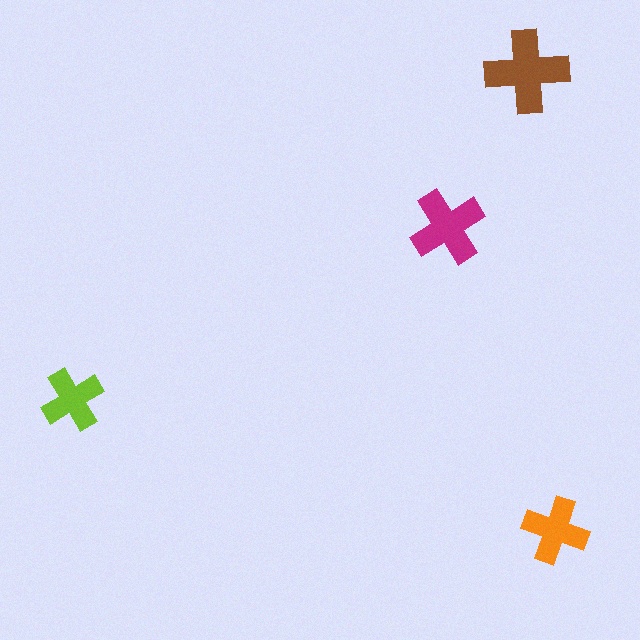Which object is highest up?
The brown cross is topmost.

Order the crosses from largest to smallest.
the brown one, the magenta one, the orange one, the lime one.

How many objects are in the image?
There are 4 objects in the image.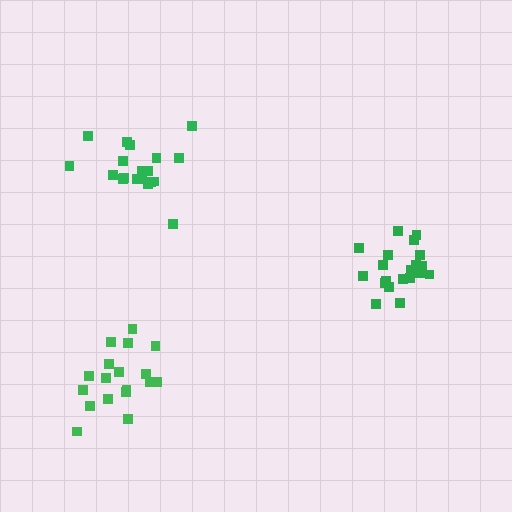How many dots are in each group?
Group 1: 19 dots, Group 2: 18 dots, Group 3: 21 dots (58 total).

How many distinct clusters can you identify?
There are 3 distinct clusters.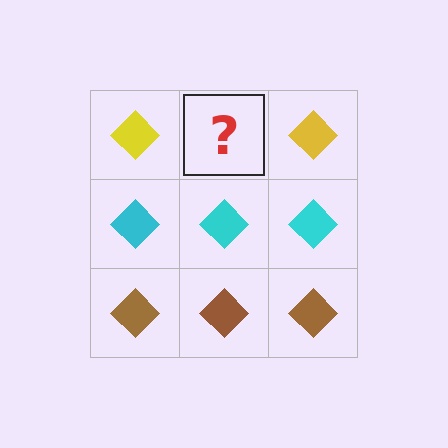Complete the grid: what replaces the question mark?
The question mark should be replaced with a yellow diamond.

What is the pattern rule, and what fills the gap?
The rule is that each row has a consistent color. The gap should be filled with a yellow diamond.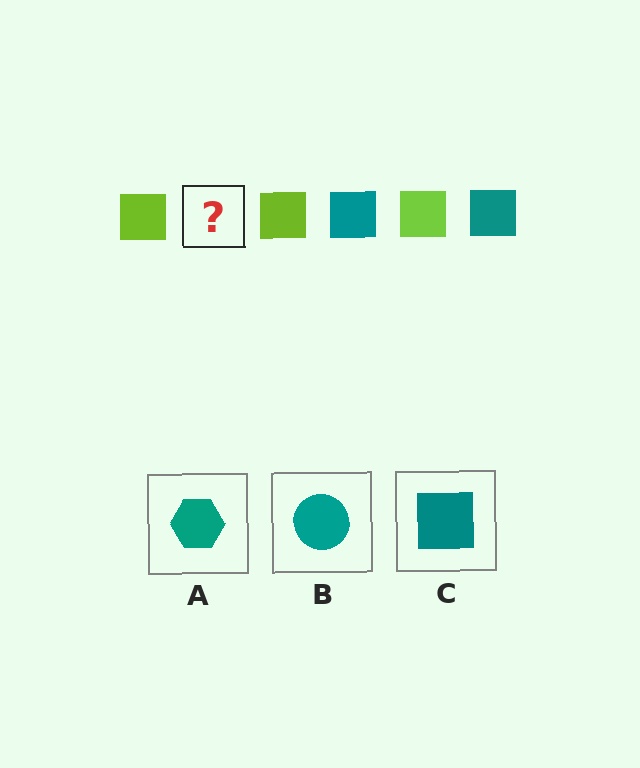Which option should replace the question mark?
Option C.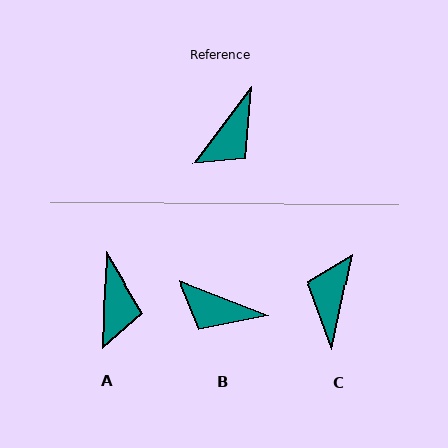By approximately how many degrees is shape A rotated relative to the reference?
Approximately 35 degrees counter-clockwise.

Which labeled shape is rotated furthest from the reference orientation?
C, about 155 degrees away.